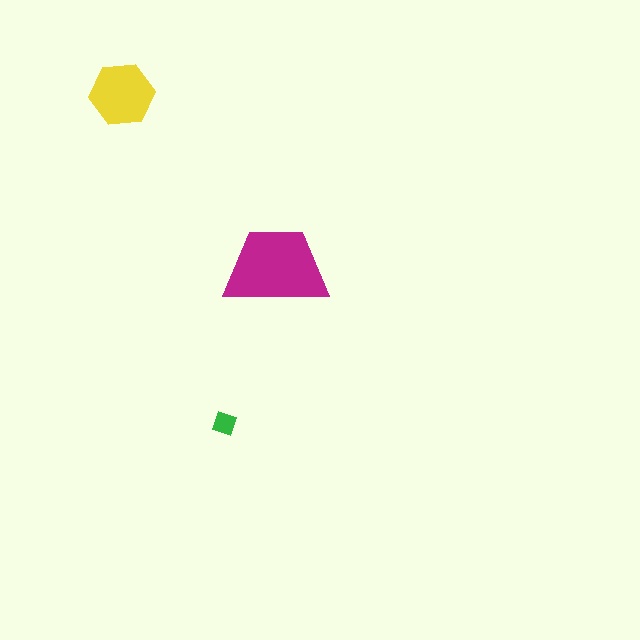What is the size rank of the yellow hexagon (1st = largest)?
2nd.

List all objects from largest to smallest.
The magenta trapezoid, the yellow hexagon, the green diamond.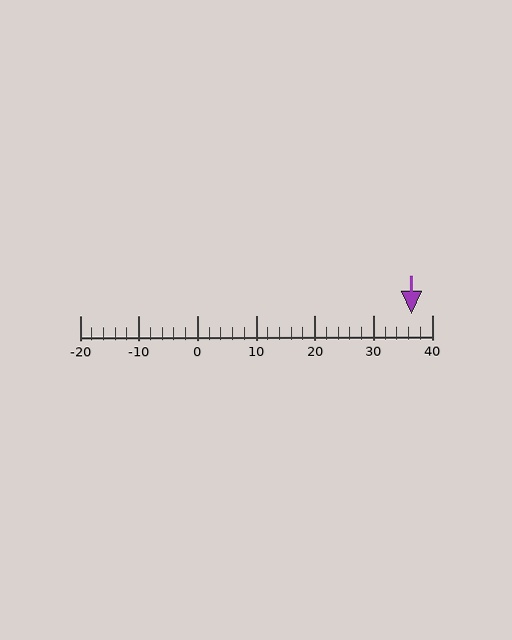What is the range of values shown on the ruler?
The ruler shows values from -20 to 40.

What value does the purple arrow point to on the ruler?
The purple arrow points to approximately 36.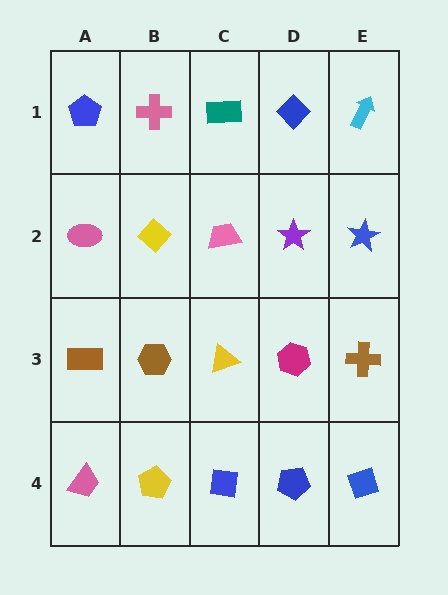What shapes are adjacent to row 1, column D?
A purple star (row 2, column D), a teal rectangle (row 1, column C), a cyan arrow (row 1, column E).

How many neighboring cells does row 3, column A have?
3.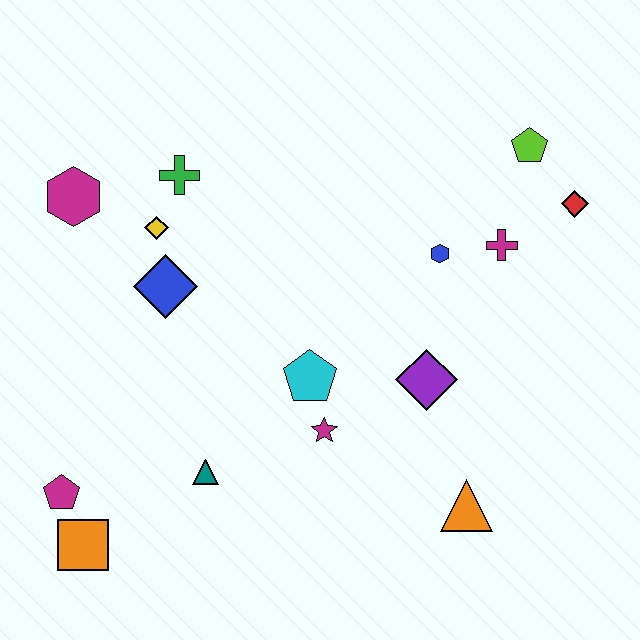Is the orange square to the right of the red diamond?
No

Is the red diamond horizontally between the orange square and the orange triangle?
No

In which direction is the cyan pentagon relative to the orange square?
The cyan pentagon is to the right of the orange square.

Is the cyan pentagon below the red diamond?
Yes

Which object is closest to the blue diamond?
The yellow diamond is closest to the blue diamond.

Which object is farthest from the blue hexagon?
The orange square is farthest from the blue hexagon.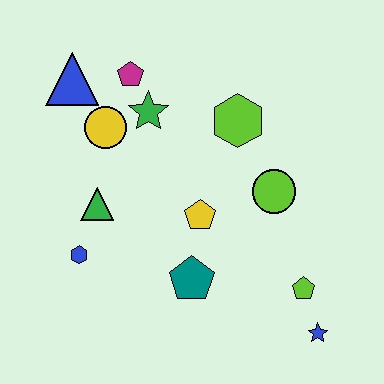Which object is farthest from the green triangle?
The blue star is farthest from the green triangle.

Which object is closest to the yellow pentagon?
The teal pentagon is closest to the yellow pentagon.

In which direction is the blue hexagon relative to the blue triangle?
The blue hexagon is below the blue triangle.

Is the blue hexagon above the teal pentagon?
Yes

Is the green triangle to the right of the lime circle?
No